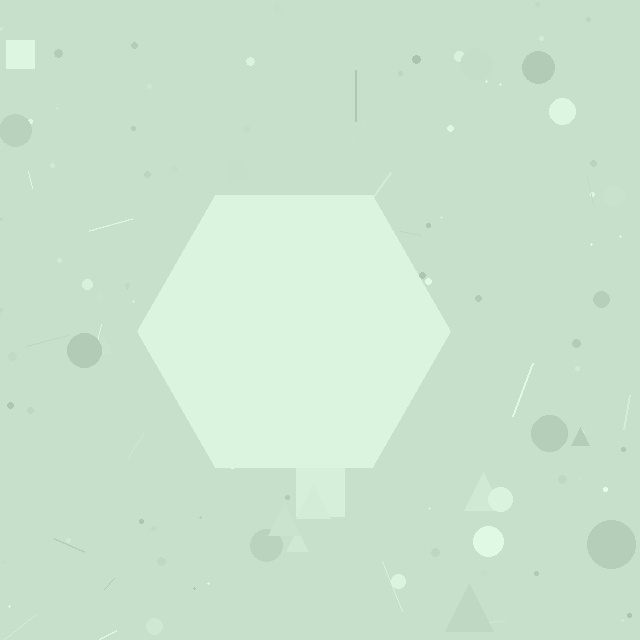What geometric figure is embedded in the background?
A hexagon is embedded in the background.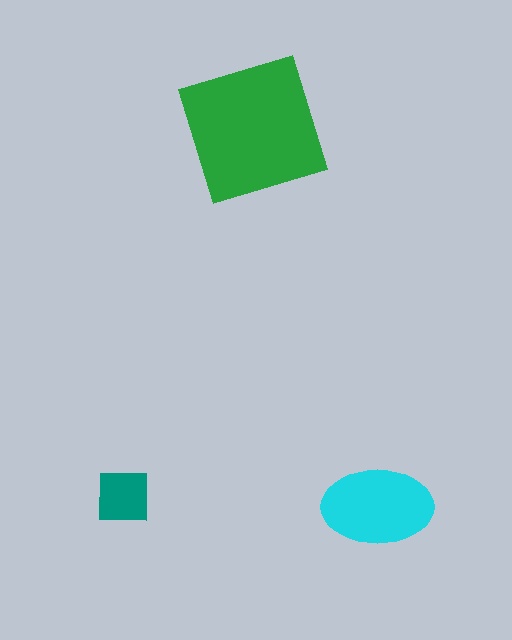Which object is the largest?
The green square.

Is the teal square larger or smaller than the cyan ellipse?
Smaller.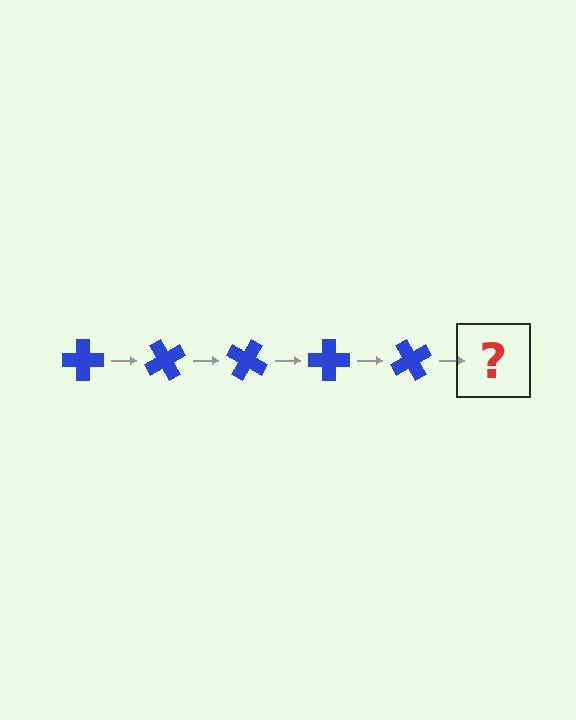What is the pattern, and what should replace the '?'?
The pattern is that the cross rotates 60 degrees each step. The '?' should be a blue cross rotated 300 degrees.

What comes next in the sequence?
The next element should be a blue cross rotated 300 degrees.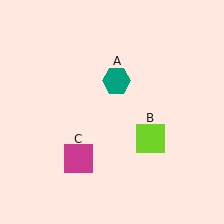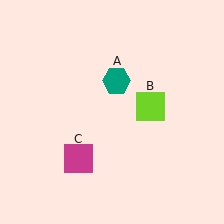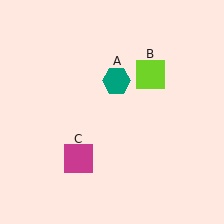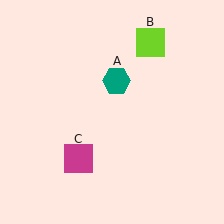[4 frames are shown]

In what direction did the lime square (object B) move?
The lime square (object B) moved up.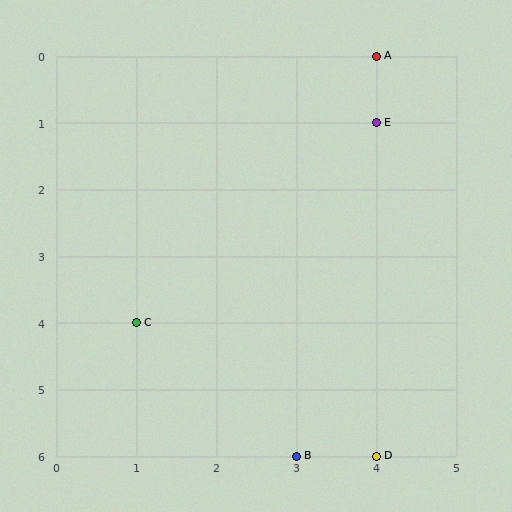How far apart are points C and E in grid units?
Points C and E are 3 columns and 3 rows apart (about 4.2 grid units diagonally).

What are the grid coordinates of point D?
Point D is at grid coordinates (4, 6).